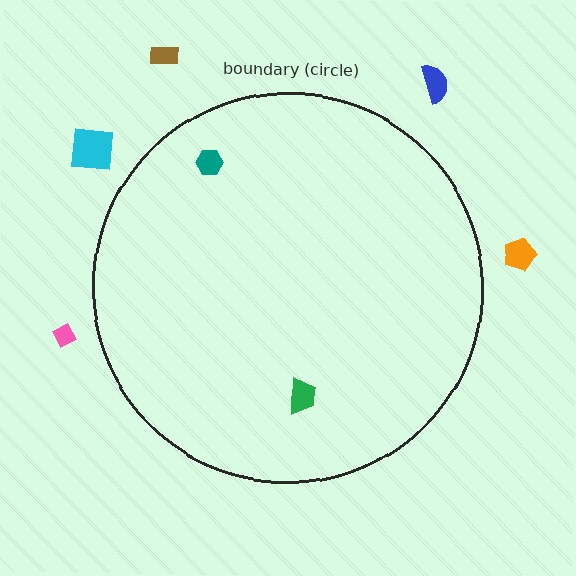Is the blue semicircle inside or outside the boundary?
Outside.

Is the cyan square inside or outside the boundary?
Outside.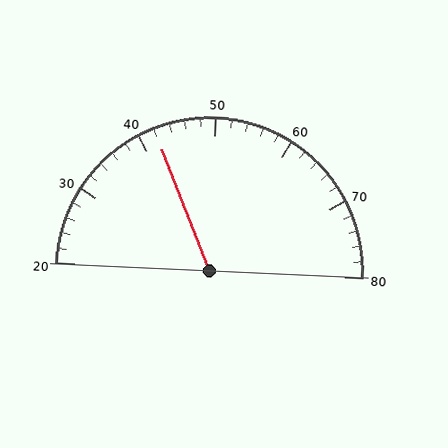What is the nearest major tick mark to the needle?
The nearest major tick mark is 40.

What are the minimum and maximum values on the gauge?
The gauge ranges from 20 to 80.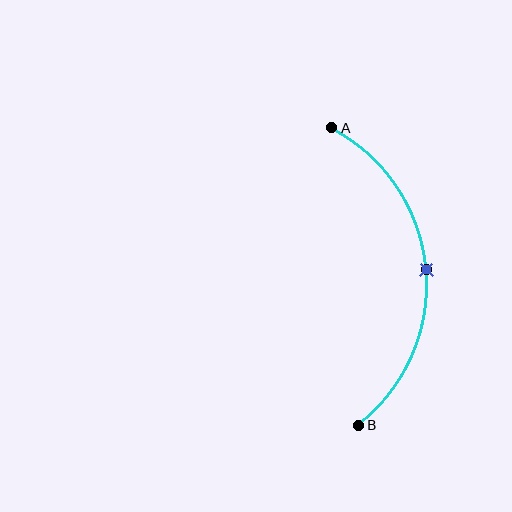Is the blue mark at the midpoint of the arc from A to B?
Yes. The blue mark lies on the arc at equal arc-length from both A and B — it is the arc midpoint.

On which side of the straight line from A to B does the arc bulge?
The arc bulges to the right of the straight line connecting A and B.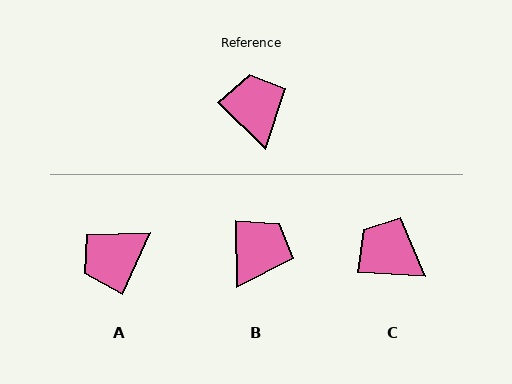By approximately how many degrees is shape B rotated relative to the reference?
Approximately 46 degrees clockwise.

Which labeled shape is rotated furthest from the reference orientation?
A, about 109 degrees away.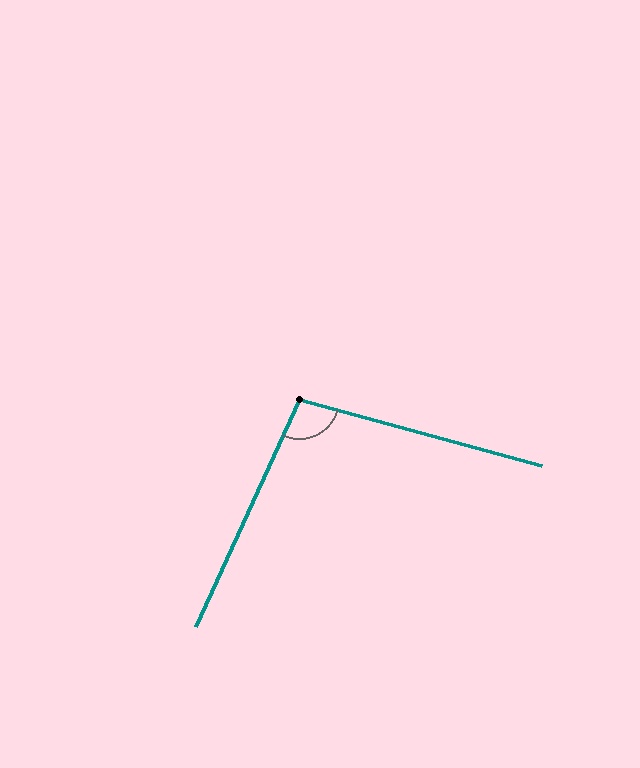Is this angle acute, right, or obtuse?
It is obtuse.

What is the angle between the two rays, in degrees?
Approximately 100 degrees.